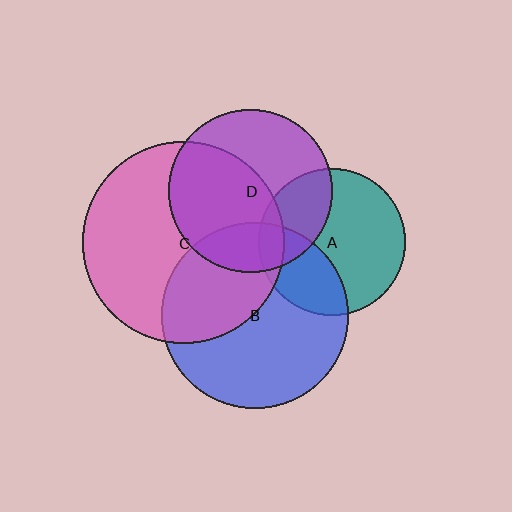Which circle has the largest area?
Circle C (pink).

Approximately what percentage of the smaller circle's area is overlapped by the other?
Approximately 10%.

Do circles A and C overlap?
Yes.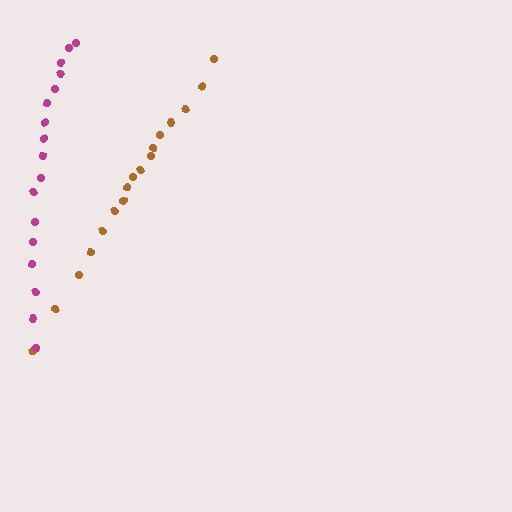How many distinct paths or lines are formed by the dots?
There are 2 distinct paths.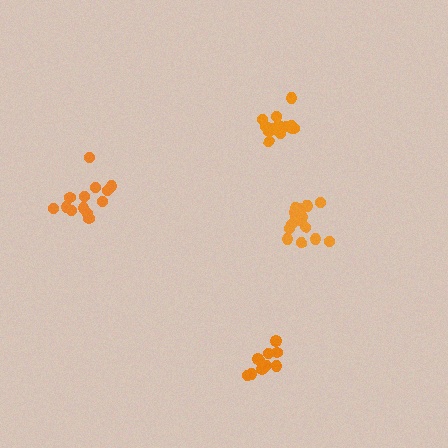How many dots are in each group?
Group 1: 13 dots, Group 2: 13 dots, Group 3: 11 dots, Group 4: 16 dots (53 total).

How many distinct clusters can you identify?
There are 4 distinct clusters.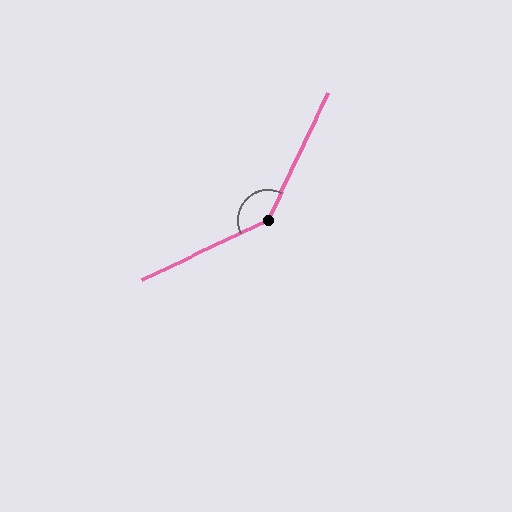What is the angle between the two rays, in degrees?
Approximately 140 degrees.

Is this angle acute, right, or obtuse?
It is obtuse.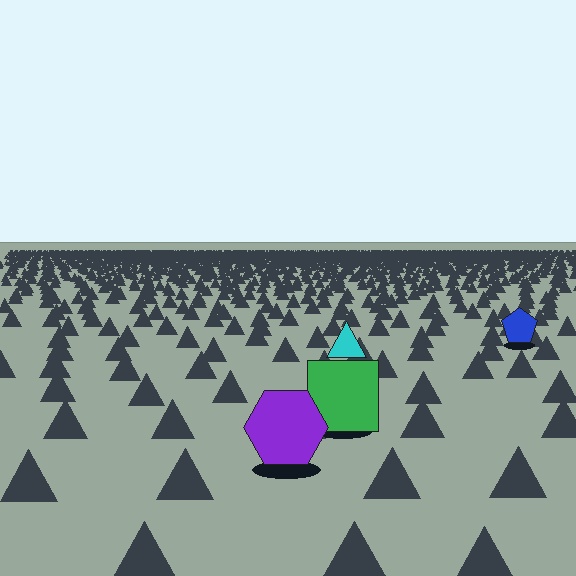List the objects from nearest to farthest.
From nearest to farthest: the purple hexagon, the green square, the cyan triangle, the blue pentagon.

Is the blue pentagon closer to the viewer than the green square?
No. The green square is closer — you can tell from the texture gradient: the ground texture is coarser near it.